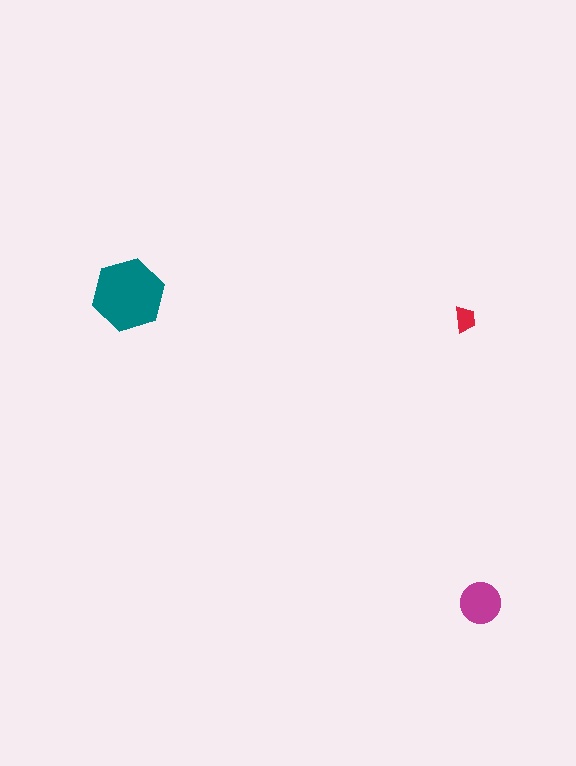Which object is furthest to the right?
The magenta circle is rightmost.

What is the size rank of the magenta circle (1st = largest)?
2nd.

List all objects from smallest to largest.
The red trapezoid, the magenta circle, the teal hexagon.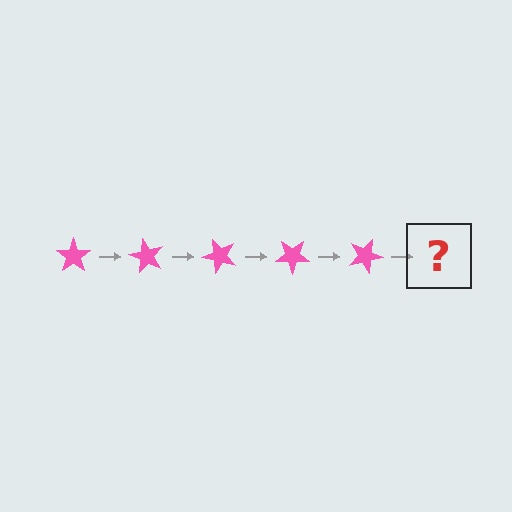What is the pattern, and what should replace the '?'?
The pattern is that the star rotates 60 degrees each step. The '?' should be a pink star rotated 300 degrees.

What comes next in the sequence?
The next element should be a pink star rotated 300 degrees.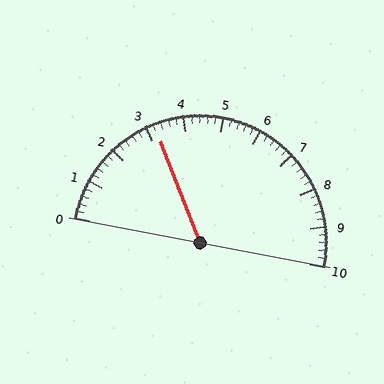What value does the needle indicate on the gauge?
The needle indicates approximately 3.2.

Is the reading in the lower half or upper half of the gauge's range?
The reading is in the lower half of the range (0 to 10).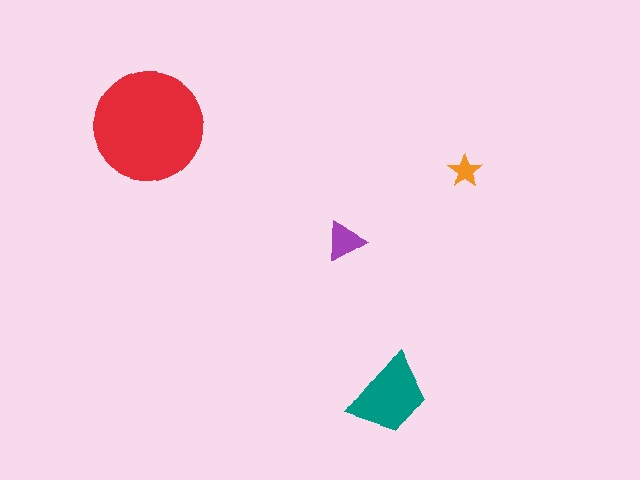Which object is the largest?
The red circle.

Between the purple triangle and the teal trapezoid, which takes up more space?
The teal trapezoid.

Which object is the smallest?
The orange star.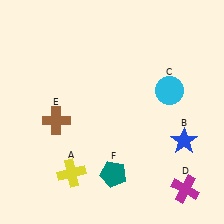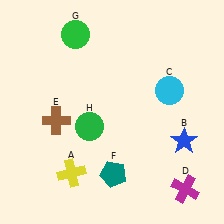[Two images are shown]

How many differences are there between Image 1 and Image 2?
There are 2 differences between the two images.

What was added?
A green circle (G), a green circle (H) were added in Image 2.